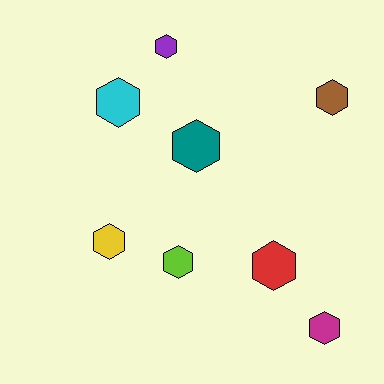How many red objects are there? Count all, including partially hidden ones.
There is 1 red object.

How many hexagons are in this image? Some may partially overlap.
There are 8 hexagons.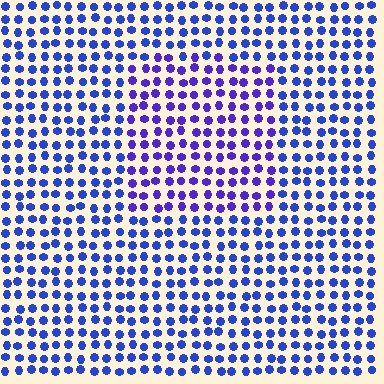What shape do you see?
I see a rectangle.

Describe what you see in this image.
The image is filled with small blue elements in a uniform arrangement. A rectangle-shaped region is visible where the elements are tinted to a slightly different hue, forming a subtle color boundary.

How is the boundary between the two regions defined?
The boundary is defined purely by a slight shift in hue (about 27 degrees). Spacing, size, and orientation are identical on both sides.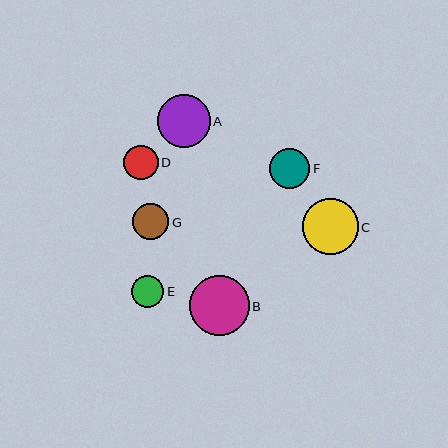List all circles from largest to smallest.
From largest to smallest: B, C, A, F, G, D, E.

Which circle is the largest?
Circle B is the largest with a size of approximately 60 pixels.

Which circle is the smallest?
Circle E is the smallest with a size of approximately 32 pixels.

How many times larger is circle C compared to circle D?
Circle C is approximately 1.6 times the size of circle D.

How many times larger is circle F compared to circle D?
Circle F is approximately 1.2 times the size of circle D.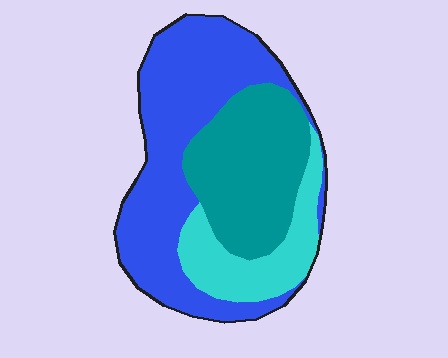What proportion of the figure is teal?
Teal takes up about one third (1/3) of the figure.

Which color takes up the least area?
Cyan, at roughly 20%.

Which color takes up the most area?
Blue, at roughly 50%.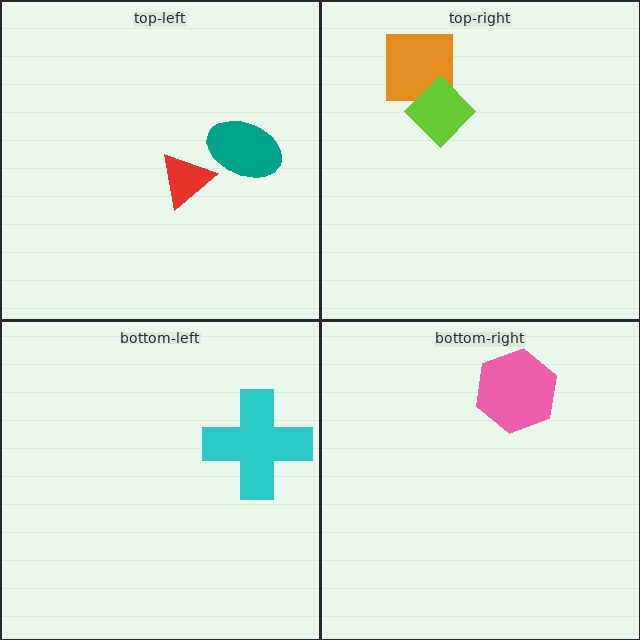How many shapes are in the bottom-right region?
1.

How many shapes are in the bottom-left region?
1.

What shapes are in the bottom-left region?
The cyan cross.